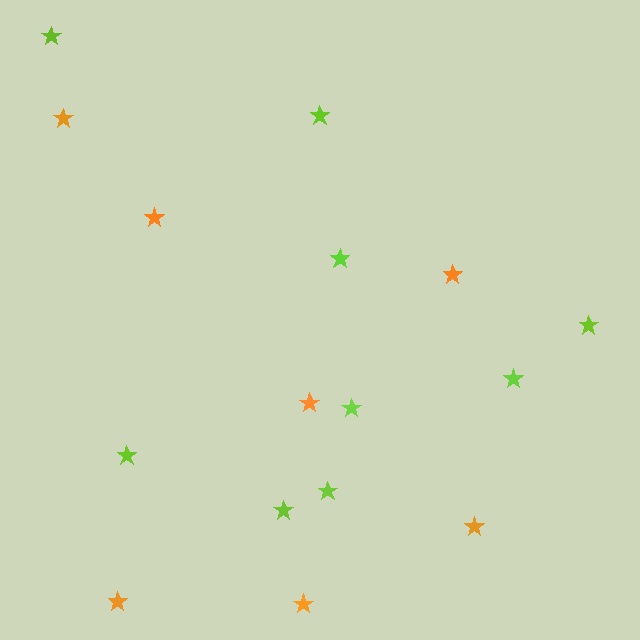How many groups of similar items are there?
There are 2 groups: one group of lime stars (9) and one group of orange stars (7).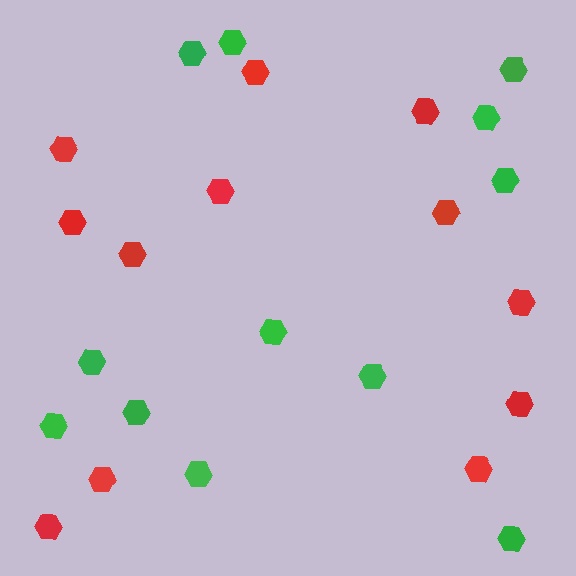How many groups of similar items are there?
There are 2 groups: one group of red hexagons (12) and one group of green hexagons (12).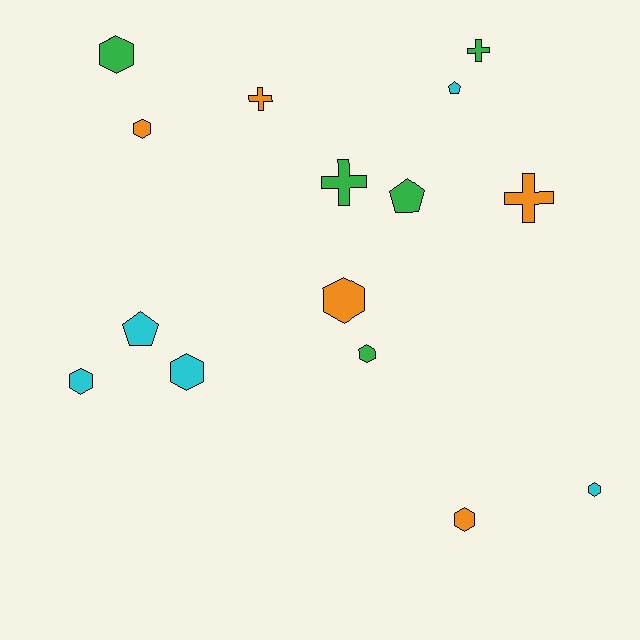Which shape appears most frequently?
Hexagon, with 8 objects.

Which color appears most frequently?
Green, with 5 objects.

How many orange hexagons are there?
There are 3 orange hexagons.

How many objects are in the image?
There are 15 objects.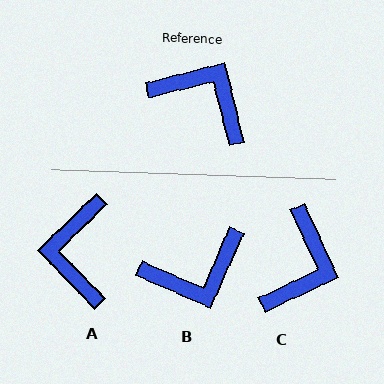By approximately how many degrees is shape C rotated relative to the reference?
Approximately 79 degrees clockwise.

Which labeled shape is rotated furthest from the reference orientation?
B, about 128 degrees away.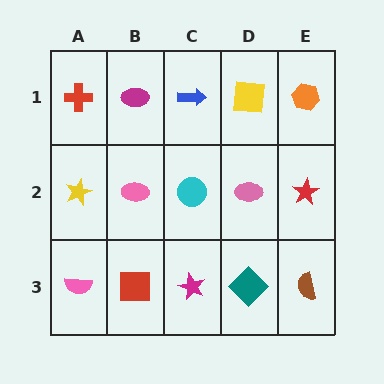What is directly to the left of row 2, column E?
A pink ellipse.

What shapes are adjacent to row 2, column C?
A blue arrow (row 1, column C), a magenta star (row 3, column C), a pink ellipse (row 2, column B), a pink ellipse (row 2, column D).